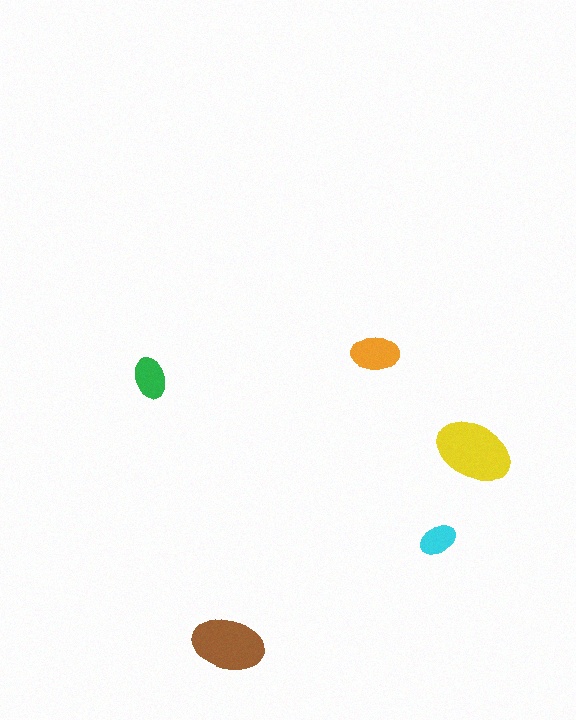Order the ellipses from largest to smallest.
the yellow one, the brown one, the orange one, the green one, the cyan one.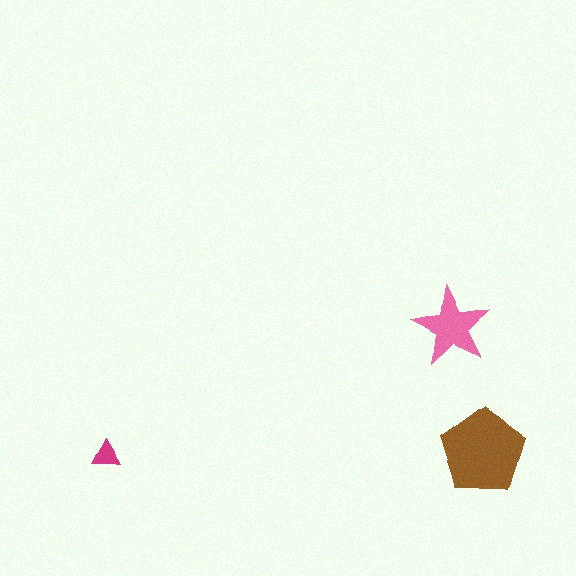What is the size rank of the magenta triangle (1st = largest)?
3rd.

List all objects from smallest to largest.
The magenta triangle, the pink star, the brown pentagon.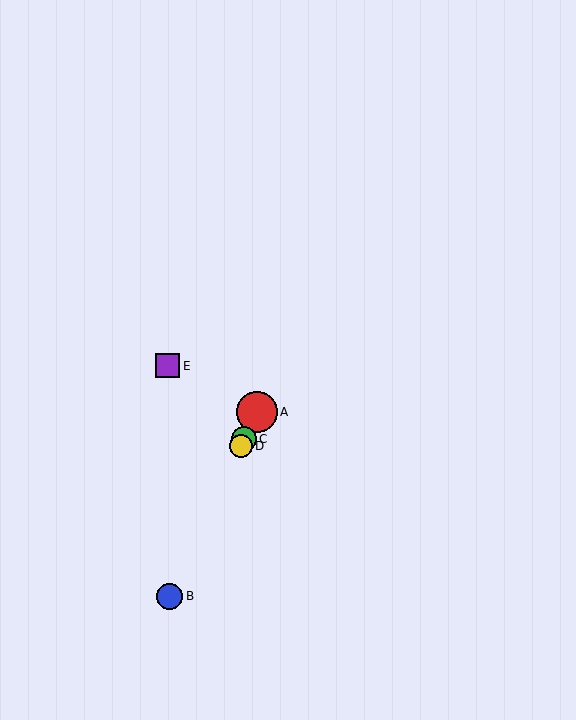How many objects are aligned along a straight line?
4 objects (A, B, C, D) are aligned along a straight line.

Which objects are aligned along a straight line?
Objects A, B, C, D are aligned along a straight line.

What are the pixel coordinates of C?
Object C is at (244, 439).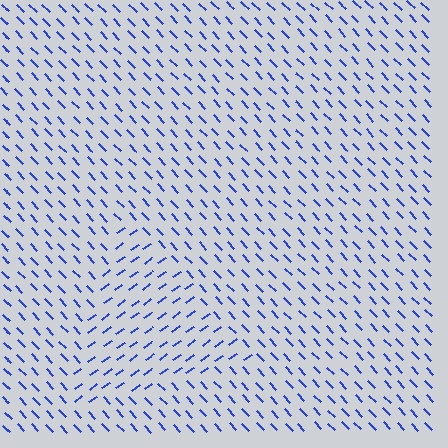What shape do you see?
I see a triangle.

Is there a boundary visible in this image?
Yes, there is a texture boundary formed by a change in line orientation.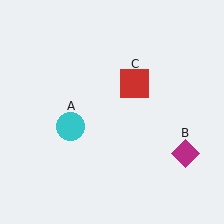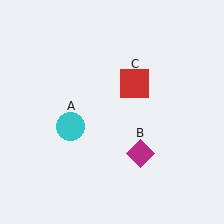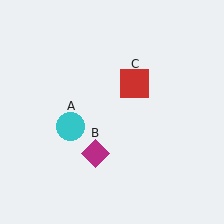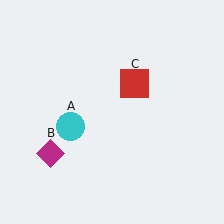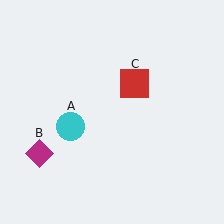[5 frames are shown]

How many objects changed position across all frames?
1 object changed position: magenta diamond (object B).